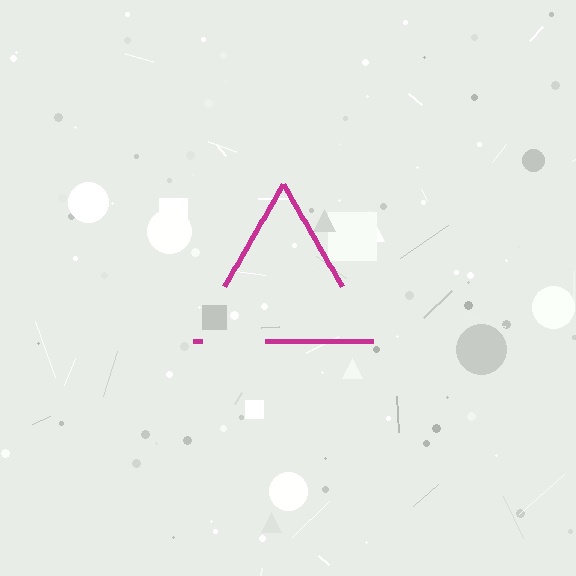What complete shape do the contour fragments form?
The contour fragments form a triangle.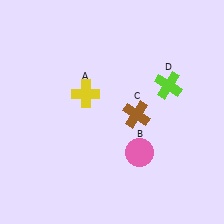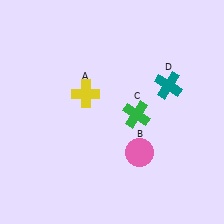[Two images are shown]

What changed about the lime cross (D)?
In Image 1, D is lime. In Image 2, it changed to teal.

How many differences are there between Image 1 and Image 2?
There are 2 differences between the two images.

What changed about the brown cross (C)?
In Image 1, C is brown. In Image 2, it changed to green.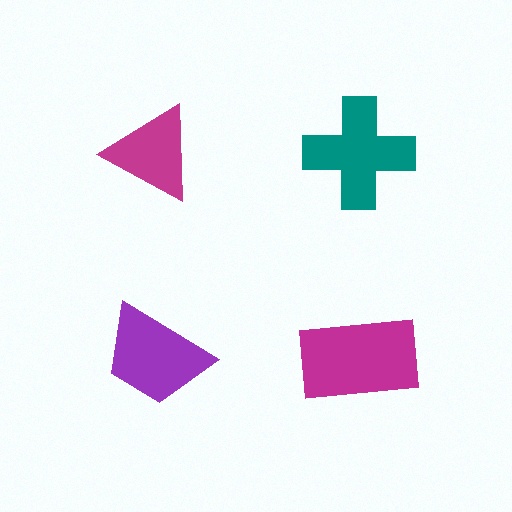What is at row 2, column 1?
A purple trapezoid.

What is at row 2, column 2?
A magenta rectangle.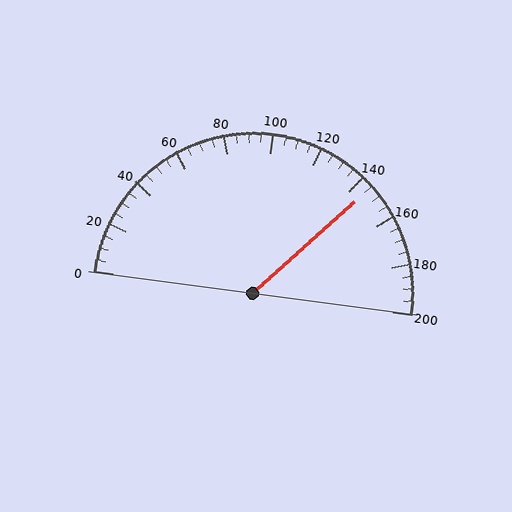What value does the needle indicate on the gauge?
The needle indicates approximately 145.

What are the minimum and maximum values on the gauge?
The gauge ranges from 0 to 200.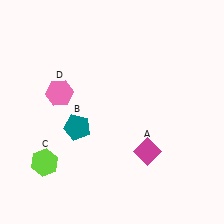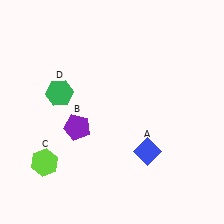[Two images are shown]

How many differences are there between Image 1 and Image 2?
There are 3 differences between the two images.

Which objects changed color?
A changed from magenta to blue. B changed from teal to purple. D changed from pink to green.